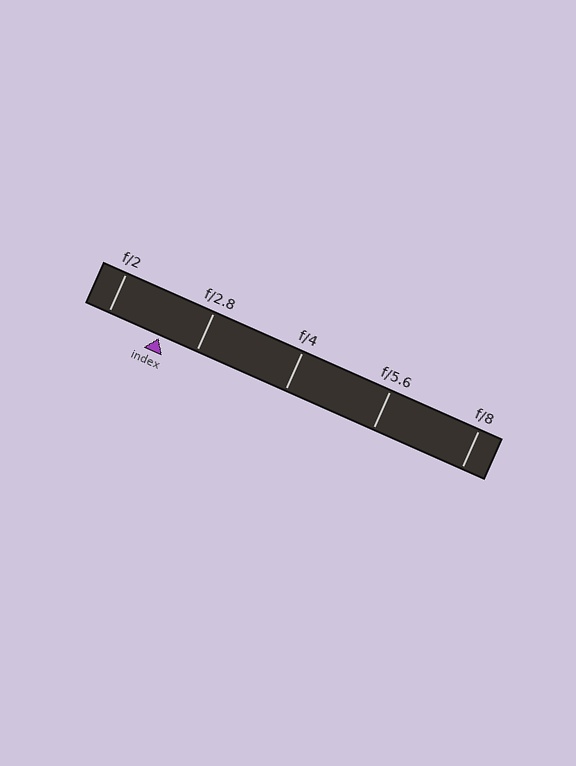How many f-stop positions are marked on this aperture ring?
There are 5 f-stop positions marked.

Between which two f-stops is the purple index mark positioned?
The index mark is between f/2 and f/2.8.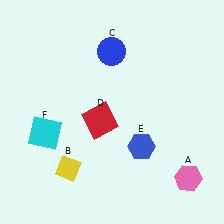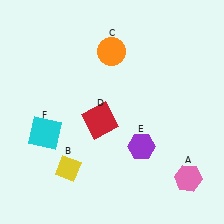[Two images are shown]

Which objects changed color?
C changed from blue to orange. E changed from blue to purple.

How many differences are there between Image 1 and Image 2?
There are 2 differences between the two images.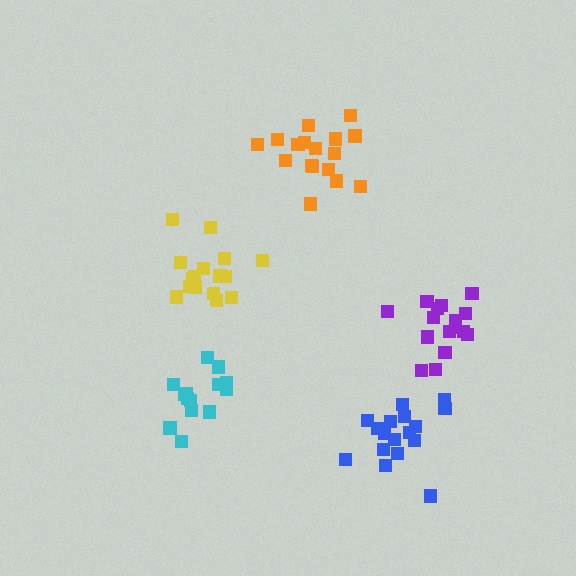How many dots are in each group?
Group 1: 14 dots, Group 2: 16 dots, Group 3: 17 dots, Group 4: 17 dots, Group 5: 17 dots (81 total).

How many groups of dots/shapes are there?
There are 5 groups.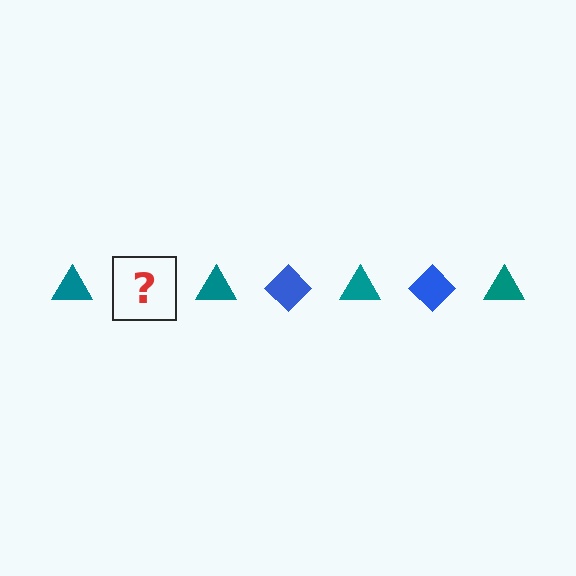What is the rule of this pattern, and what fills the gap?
The rule is that the pattern alternates between teal triangle and blue diamond. The gap should be filled with a blue diamond.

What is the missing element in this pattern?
The missing element is a blue diamond.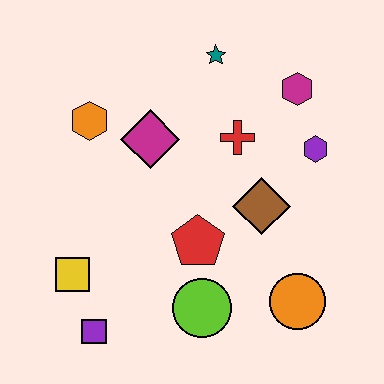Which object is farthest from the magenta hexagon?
The purple square is farthest from the magenta hexagon.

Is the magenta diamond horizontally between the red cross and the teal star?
No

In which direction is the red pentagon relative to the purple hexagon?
The red pentagon is to the left of the purple hexagon.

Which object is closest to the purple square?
The yellow square is closest to the purple square.